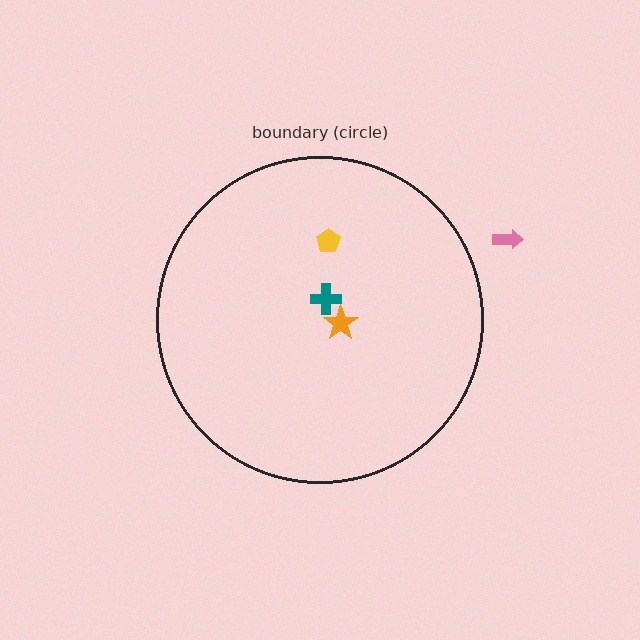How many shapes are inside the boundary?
3 inside, 1 outside.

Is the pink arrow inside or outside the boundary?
Outside.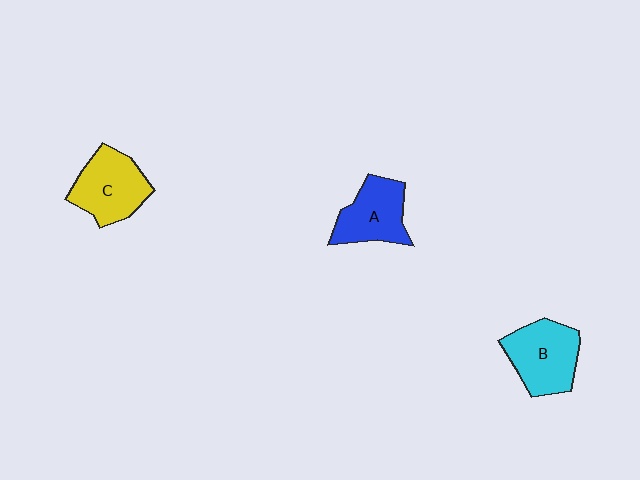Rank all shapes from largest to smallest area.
From largest to smallest: B (cyan), C (yellow), A (blue).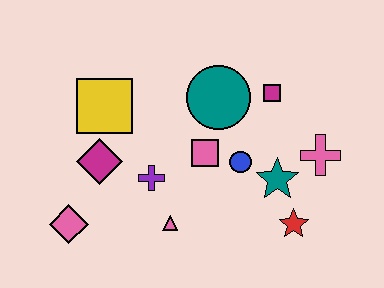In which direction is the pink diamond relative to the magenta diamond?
The pink diamond is below the magenta diamond.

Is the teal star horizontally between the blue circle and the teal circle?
No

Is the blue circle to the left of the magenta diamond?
No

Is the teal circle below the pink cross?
No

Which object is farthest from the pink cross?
The pink diamond is farthest from the pink cross.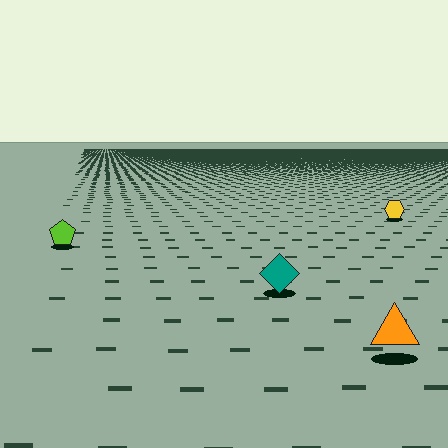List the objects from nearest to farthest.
From nearest to farthest: the orange triangle, the teal diamond, the lime pentagon, the yellow hexagon.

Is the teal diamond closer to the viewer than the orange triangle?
No. The orange triangle is closer — you can tell from the texture gradient: the ground texture is coarser near it.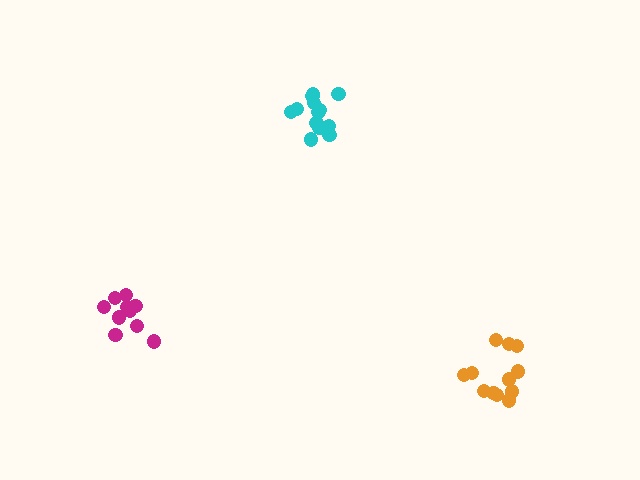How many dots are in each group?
Group 1: 13 dots, Group 2: 13 dots, Group 3: 10 dots (36 total).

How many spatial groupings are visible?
There are 3 spatial groupings.